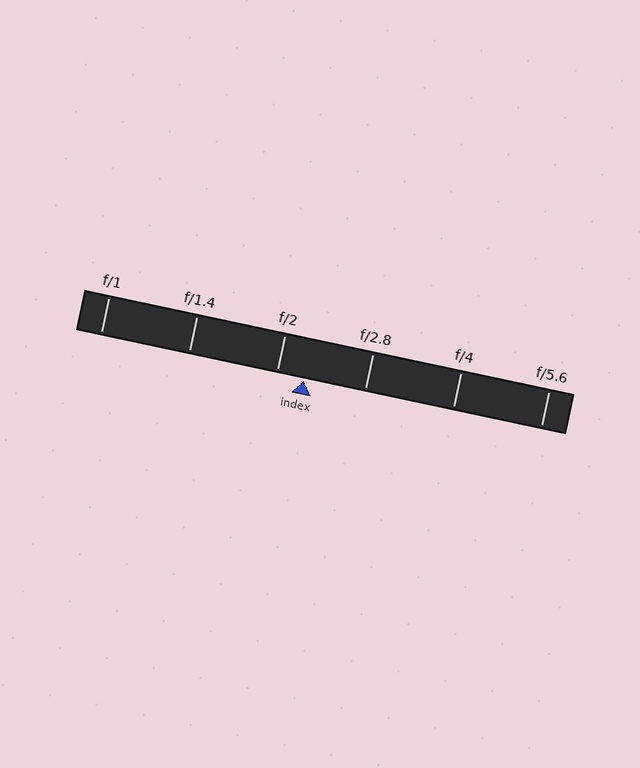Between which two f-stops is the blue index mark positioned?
The index mark is between f/2 and f/2.8.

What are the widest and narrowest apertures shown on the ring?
The widest aperture shown is f/1 and the narrowest is f/5.6.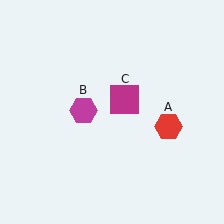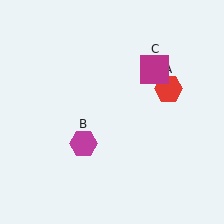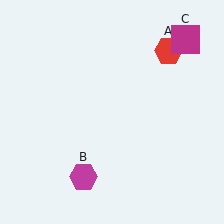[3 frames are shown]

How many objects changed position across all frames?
3 objects changed position: red hexagon (object A), magenta hexagon (object B), magenta square (object C).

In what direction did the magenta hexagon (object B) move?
The magenta hexagon (object B) moved down.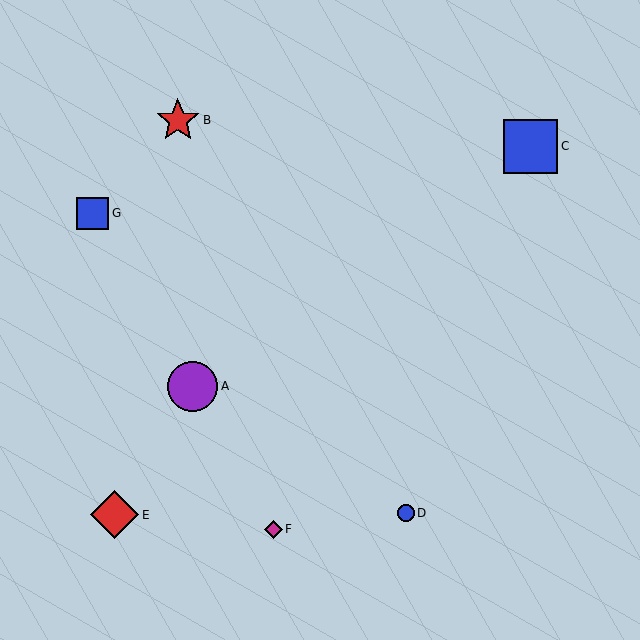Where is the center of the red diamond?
The center of the red diamond is at (115, 515).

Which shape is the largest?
The blue square (labeled C) is the largest.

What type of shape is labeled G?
Shape G is a blue square.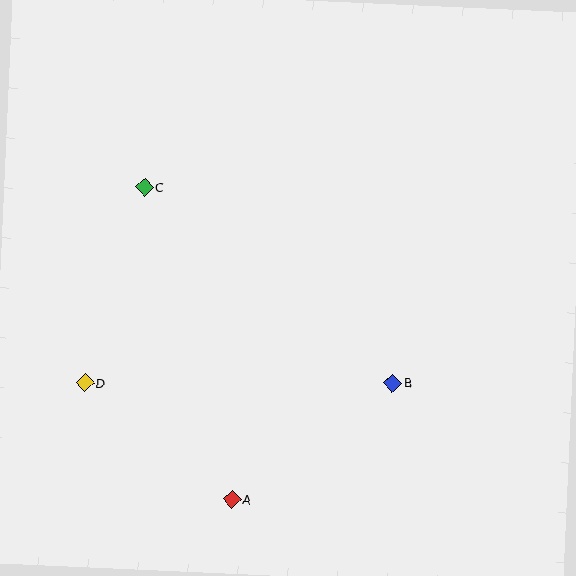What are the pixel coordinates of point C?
Point C is at (145, 187).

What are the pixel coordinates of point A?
Point A is at (232, 499).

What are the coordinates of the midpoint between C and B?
The midpoint between C and B is at (269, 285).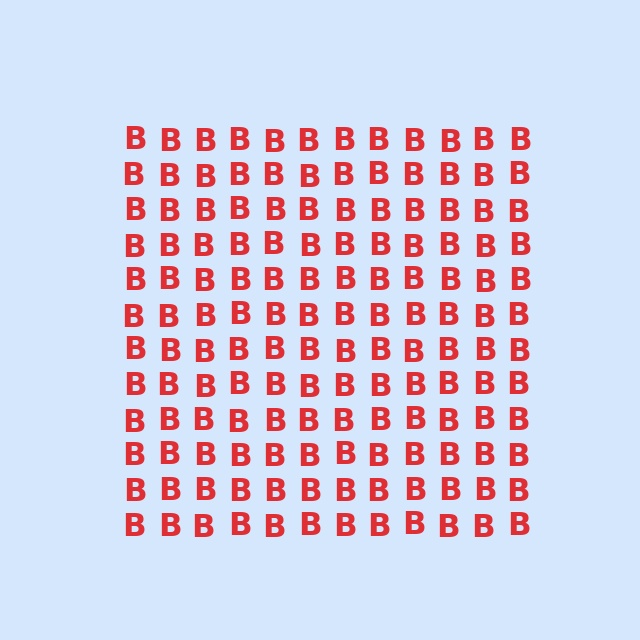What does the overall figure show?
The overall figure shows a square.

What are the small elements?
The small elements are letter B's.